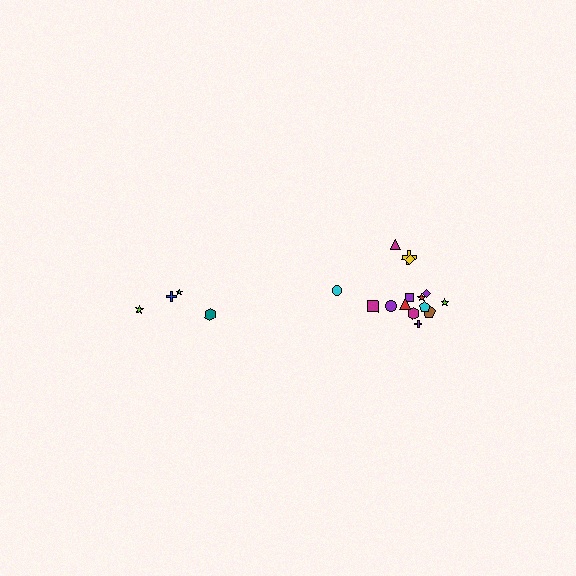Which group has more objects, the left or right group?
The right group.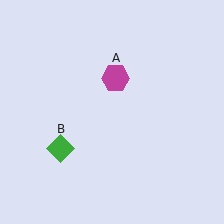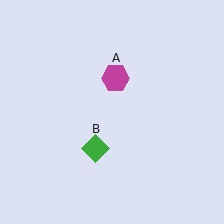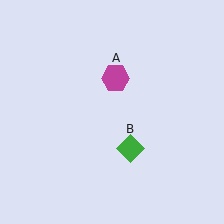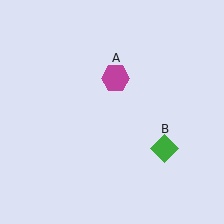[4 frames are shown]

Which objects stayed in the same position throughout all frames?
Magenta hexagon (object A) remained stationary.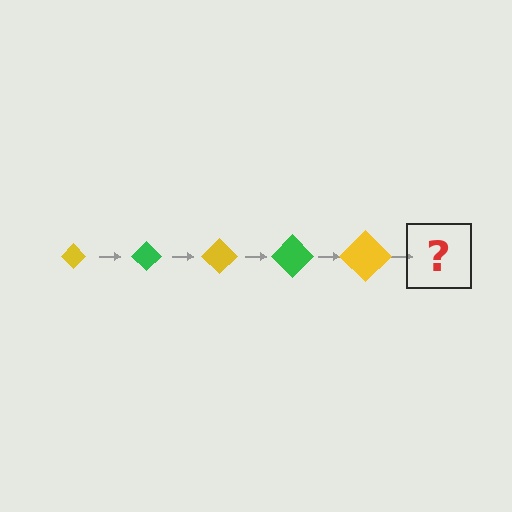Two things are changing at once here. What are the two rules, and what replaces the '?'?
The two rules are that the diamond grows larger each step and the color cycles through yellow and green. The '?' should be a green diamond, larger than the previous one.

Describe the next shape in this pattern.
It should be a green diamond, larger than the previous one.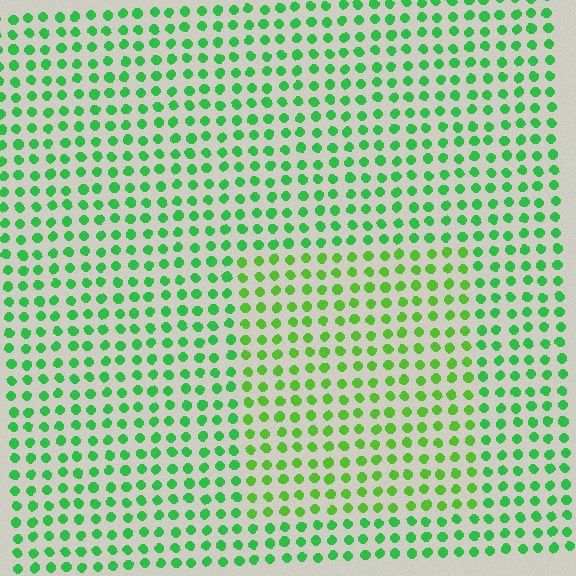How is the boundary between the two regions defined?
The boundary is defined purely by a slight shift in hue (about 26 degrees). Spacing, size, and orientation are identical on both sides.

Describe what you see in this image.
The image is filled with small green elements in a uniform arrangement. A rectangle-shaped region is visible where the elements are tinted to a slightly different hue, forming a subtle color boundary.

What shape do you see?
I see a rectangle.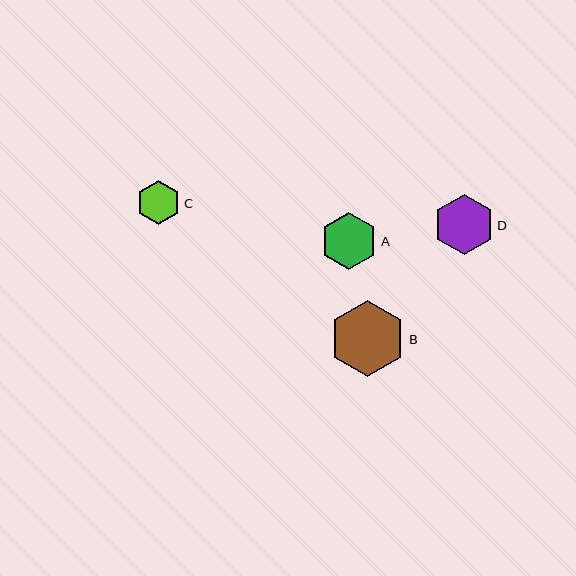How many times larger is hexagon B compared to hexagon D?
Hexagon B is approximately 1.3 times the size of hexagon D.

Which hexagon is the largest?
Hexagon B is the largest with a size of approximately 76 pixels.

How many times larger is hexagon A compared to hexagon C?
Hexagon A is approximately 1.3 times the size of hexagon C.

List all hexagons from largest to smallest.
From largest to smallest: B, D, A, C.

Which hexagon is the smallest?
Hexagon C is the smallest with a size of approximately 44 pixels.